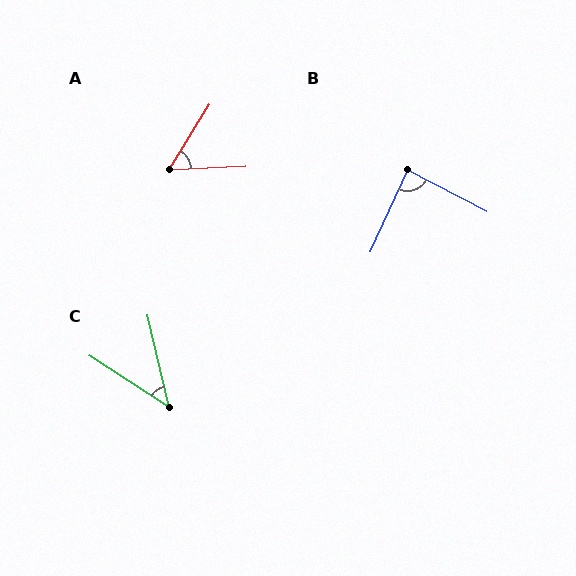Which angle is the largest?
B, at approximately 87 degrees.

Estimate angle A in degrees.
Approximately 56 degrees.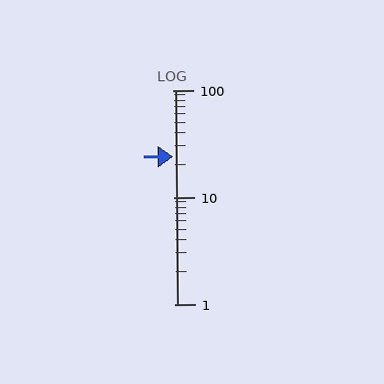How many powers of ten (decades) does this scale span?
The scale spans 2 decades, from 1 to 100.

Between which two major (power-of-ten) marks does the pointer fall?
The pointer is between 10 and 100.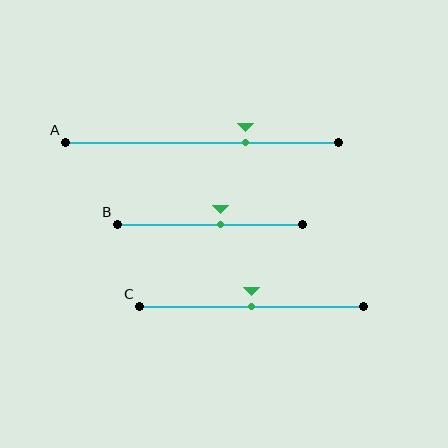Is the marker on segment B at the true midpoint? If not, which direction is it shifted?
No, the marker on segment B is shifted to the right by about 6% of the segment length.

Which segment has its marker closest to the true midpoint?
Segment C has its marker closest to the true midpoint.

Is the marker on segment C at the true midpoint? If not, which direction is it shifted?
Yes, the marker on segment C is at the true midpoint.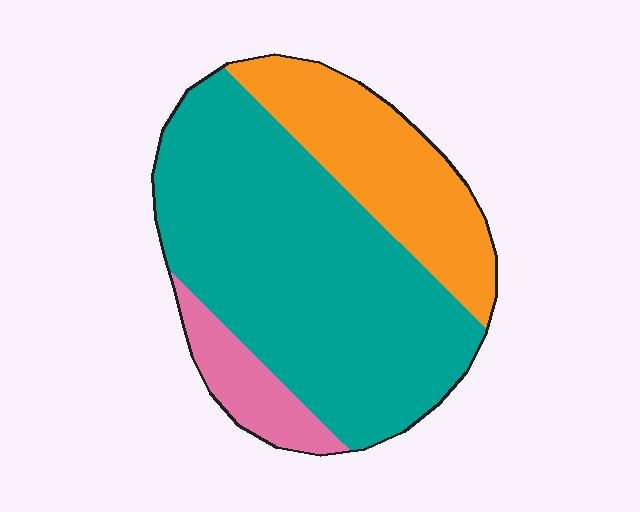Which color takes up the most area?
Teal, at roughly 65%.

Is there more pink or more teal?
Teal.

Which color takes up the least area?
Pink, at roughly 10%.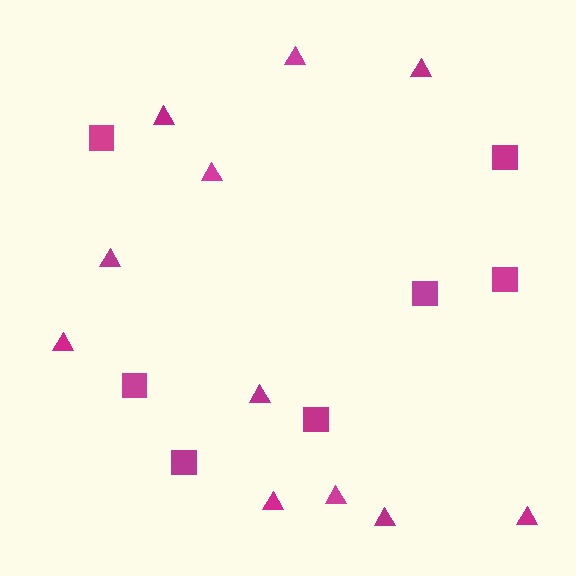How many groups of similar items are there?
There are 2 groups: one group of squares (7) and one group of triangles (11).